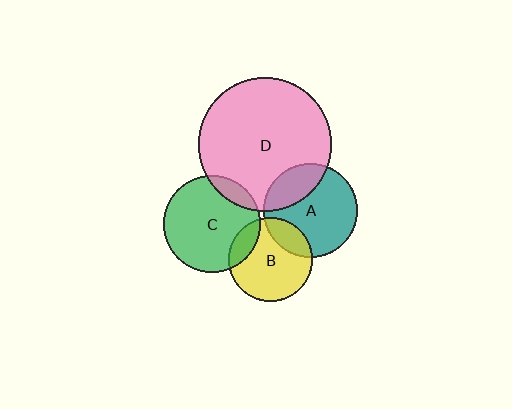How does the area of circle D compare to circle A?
Approximately 2.0 times.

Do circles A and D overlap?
Yes.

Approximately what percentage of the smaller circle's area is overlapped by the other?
Approximately 25%.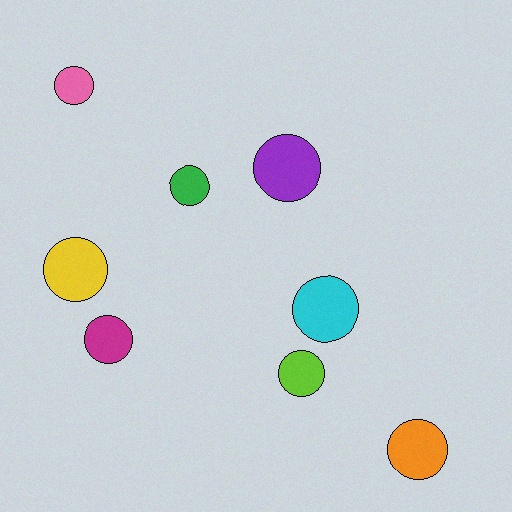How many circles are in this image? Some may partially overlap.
There are 8 circles.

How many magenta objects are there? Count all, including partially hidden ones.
There is 1 magenta object.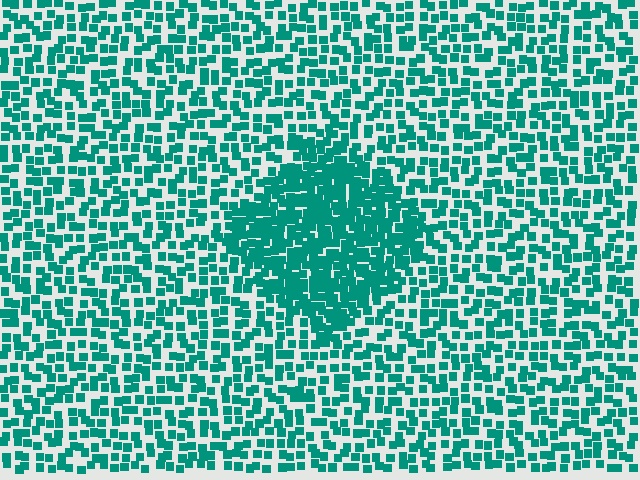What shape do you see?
I see a diamond.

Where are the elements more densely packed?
The elements are more densely packed inside the diamond boundary.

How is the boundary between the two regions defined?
The boundary is defined by a change in element density (approximately 2.0x ratio). All elements are the same color, size, and shape.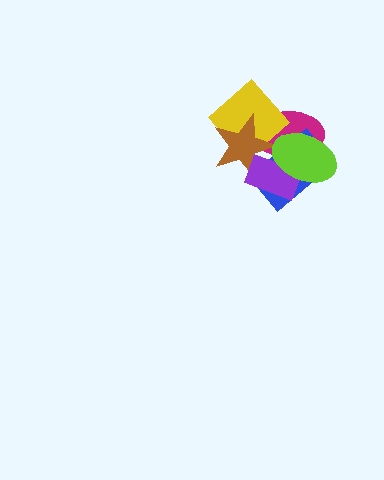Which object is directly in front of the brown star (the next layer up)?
The blue rectangle is directly in front of the brown star.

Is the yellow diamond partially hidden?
Yes, it is partially covered by another shape.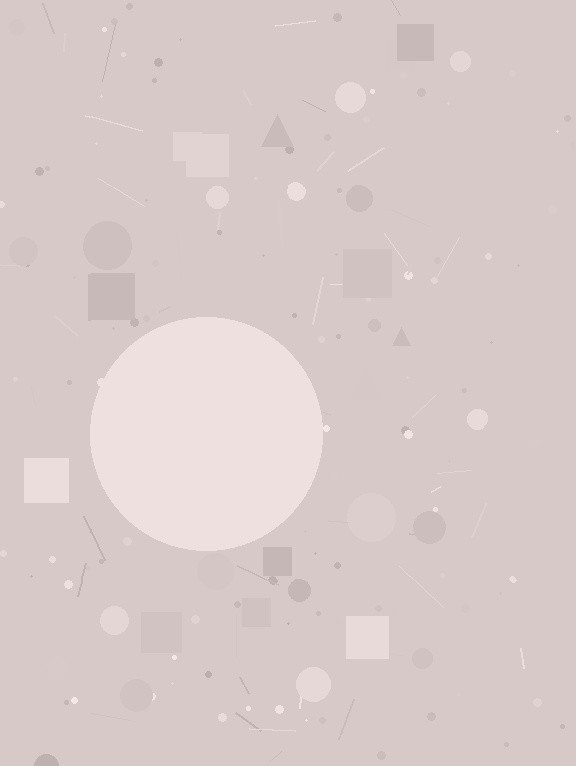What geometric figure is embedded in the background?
A circle is embedded in the background.